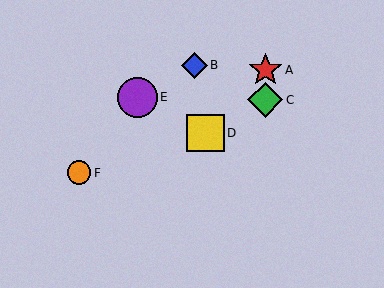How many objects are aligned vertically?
2 objects (A, C) are aligned vertically.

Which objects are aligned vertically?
Objects A, C are aligned vertically.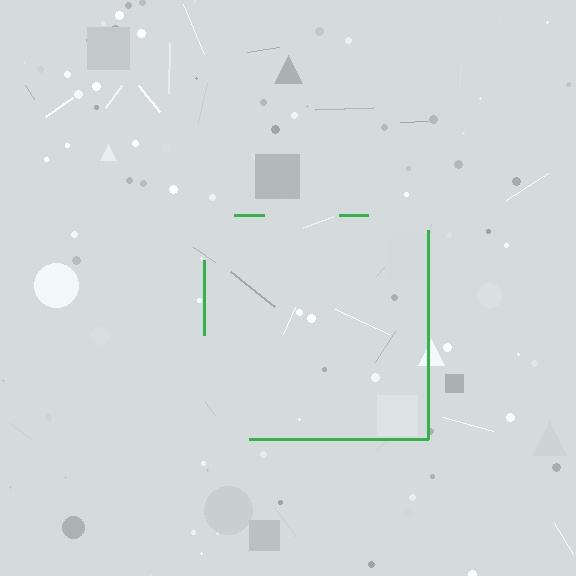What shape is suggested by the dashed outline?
The dashed outline suggests a square.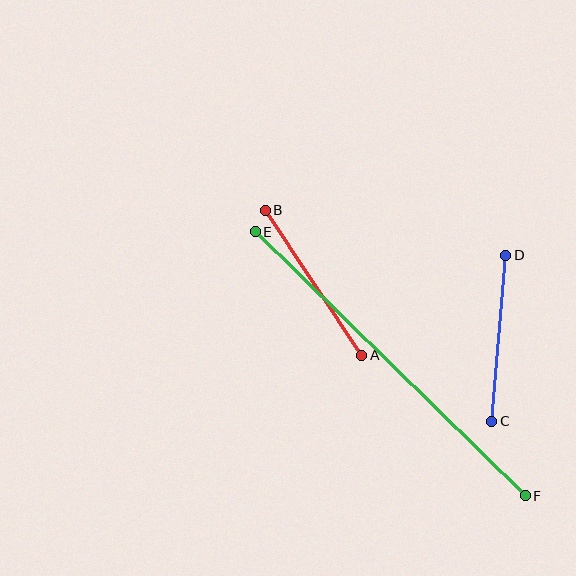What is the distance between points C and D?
The distance is approximately 166 pixels.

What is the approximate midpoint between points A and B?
The midpoint is at approximately (313, 283) pixels.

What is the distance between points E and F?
The distance is approximately 378 pixels.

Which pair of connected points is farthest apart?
Points E and F are farthest apart.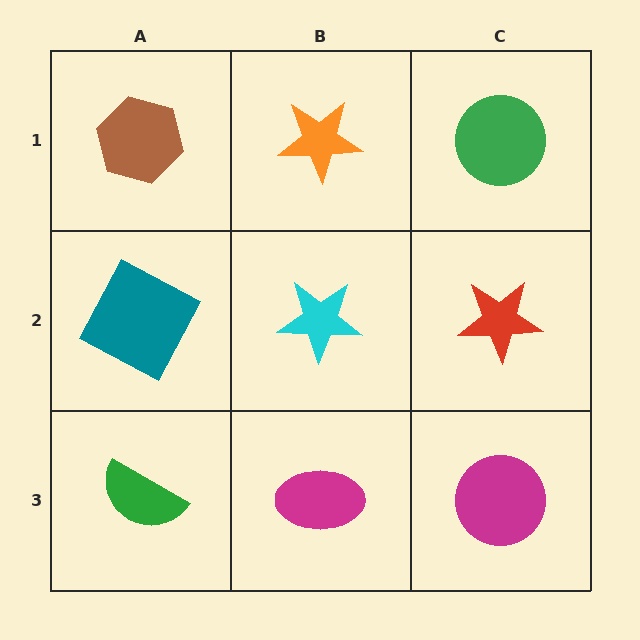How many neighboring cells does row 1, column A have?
2.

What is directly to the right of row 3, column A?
A magenta ellipse.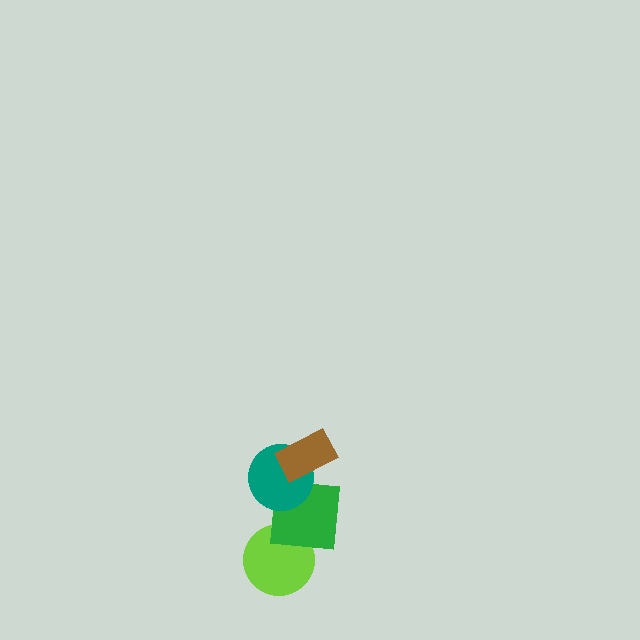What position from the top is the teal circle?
The teal circle is 2nd from the top.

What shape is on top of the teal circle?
The brown rectangle is on top of the teal circle.